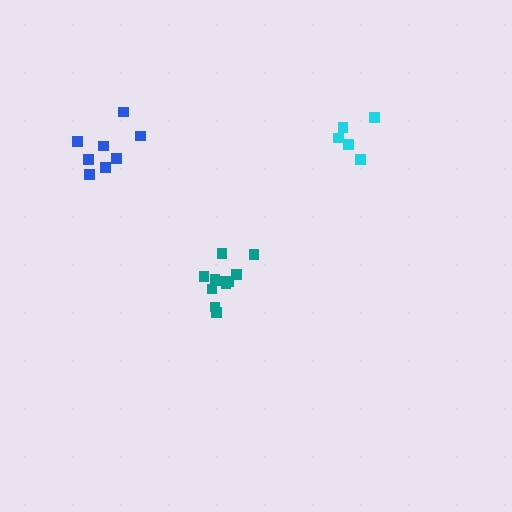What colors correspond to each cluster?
The clusters are colored: blue, teal, cyan.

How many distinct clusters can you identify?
There are 3 distinct clusters.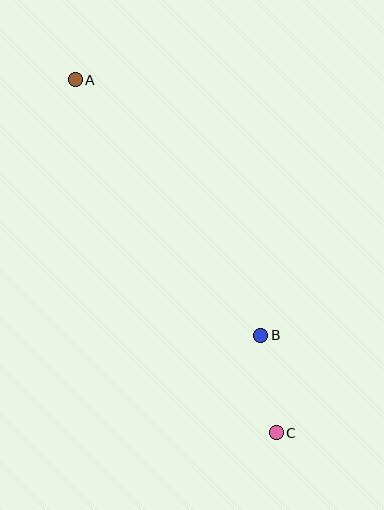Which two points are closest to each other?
Points B and C are closest to each other.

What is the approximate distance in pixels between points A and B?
The distance between A and B is approximately 316 pixels.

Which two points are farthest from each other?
Points A and C are farthest from each other.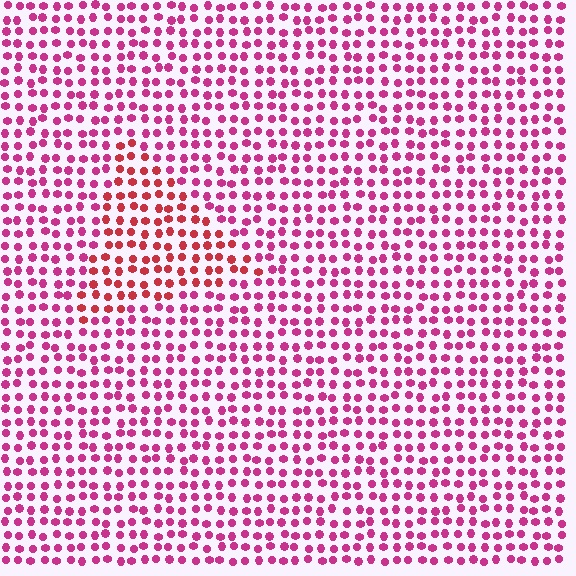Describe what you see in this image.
The image is filled with small magenta elements in a uniform arrangement. A triangle-shaped region is visible where the elements are tinted to a slightly different hue, forming a subtle color boundary.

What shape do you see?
I see a triangle.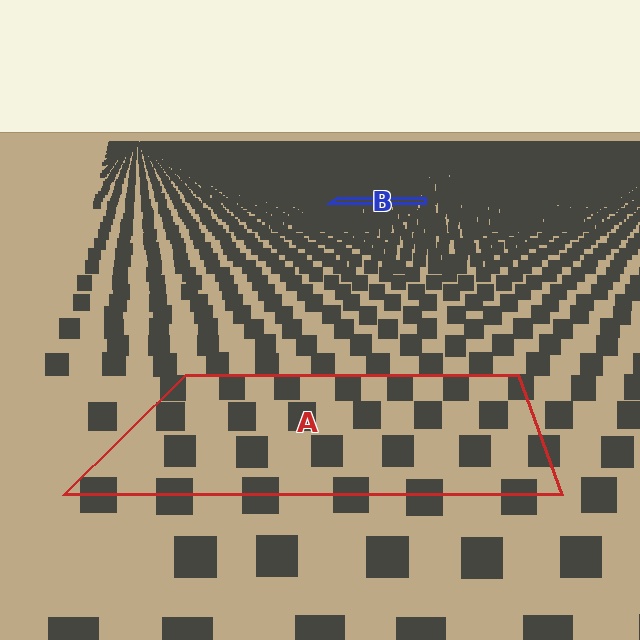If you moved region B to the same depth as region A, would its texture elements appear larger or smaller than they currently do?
They would appear larger. At a closer depth, the same texture elements are projected at a bigger on-screen size.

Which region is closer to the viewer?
Region A is closer. The texture elements there are larger and more spread out.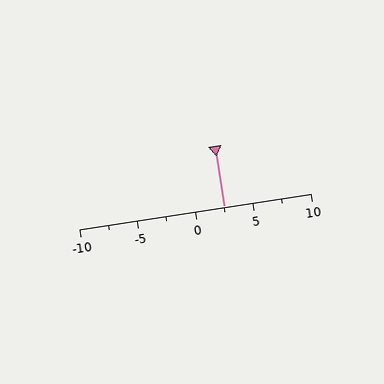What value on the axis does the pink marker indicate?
The marker indicates approximately 2.5.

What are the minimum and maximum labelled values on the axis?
The axis runs from -10 to 10.